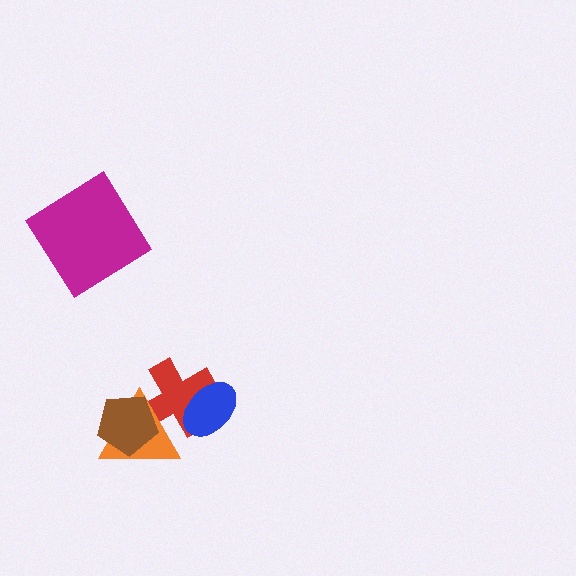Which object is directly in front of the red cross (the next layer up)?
The orange triangle is directly in front of the red cross.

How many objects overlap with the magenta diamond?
0 objects overlap with the magenta diamond.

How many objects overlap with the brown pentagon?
2 objects overlap with the brown pentagon.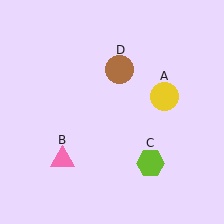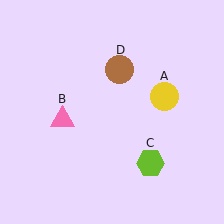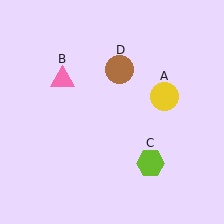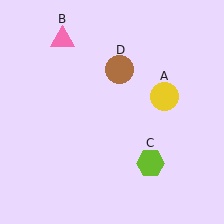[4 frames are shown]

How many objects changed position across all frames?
1 object changed position: pink triangle (object B).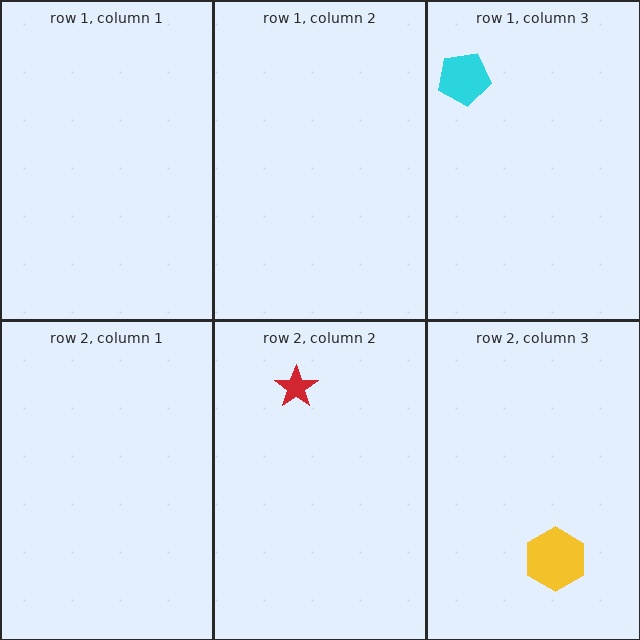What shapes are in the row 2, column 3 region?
The yellow hexagon.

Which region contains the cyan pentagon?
The row 1, column 3 region.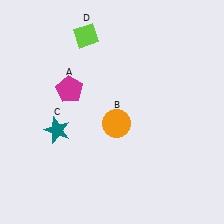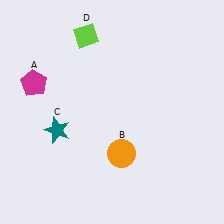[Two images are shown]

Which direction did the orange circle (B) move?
The orange circle (B) moved down.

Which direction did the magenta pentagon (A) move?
The magenta pentagon (A) moved left.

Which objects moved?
The objects that moved are: the magenta pentagon (A), the orange circle (B).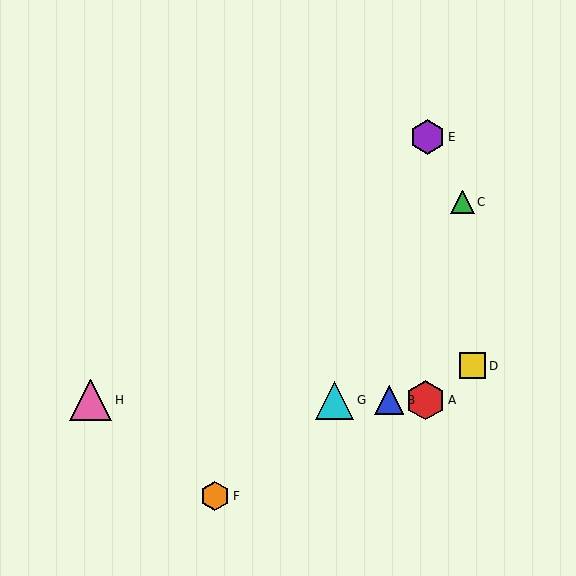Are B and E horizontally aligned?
No, B is at y≈400 and E is at y≈137.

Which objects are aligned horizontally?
Objects A, B, G, H are aligned horizontally.